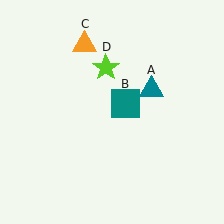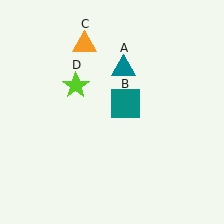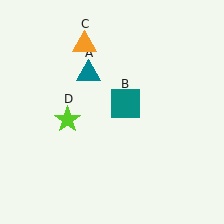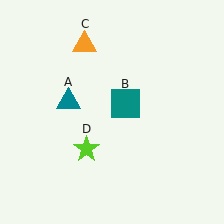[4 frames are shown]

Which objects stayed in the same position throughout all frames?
Teal square (object B) and orange triangle (object C) remained stationary.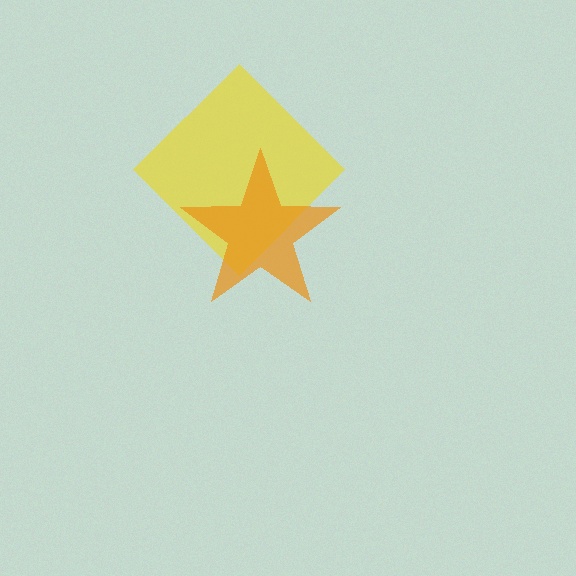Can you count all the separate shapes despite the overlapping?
Yes, there are 2 separate shapes.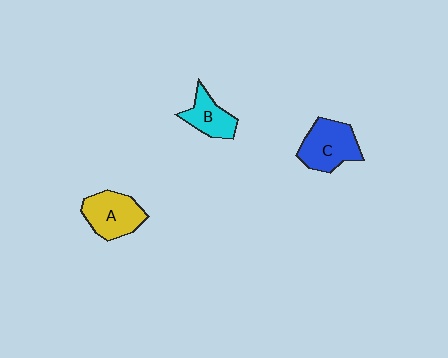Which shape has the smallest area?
Shape B (cyan).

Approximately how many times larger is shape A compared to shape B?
Approximately 1.4 times.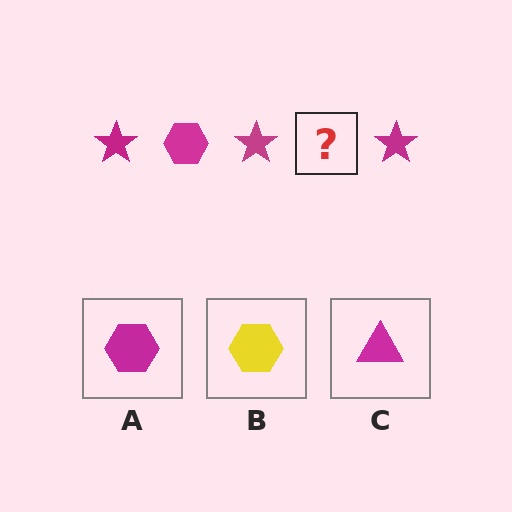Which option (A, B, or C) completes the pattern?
A.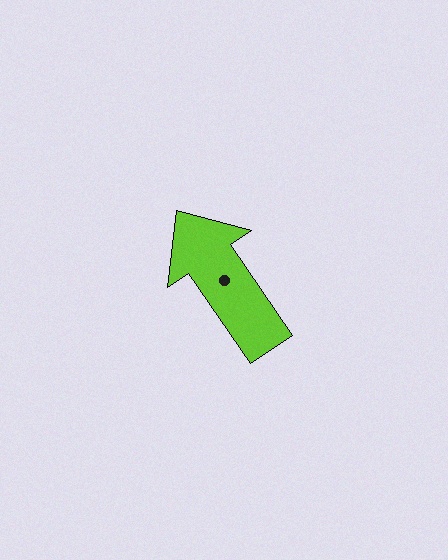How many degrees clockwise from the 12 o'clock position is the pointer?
Approximately 325 degrees.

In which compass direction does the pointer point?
Northwest.